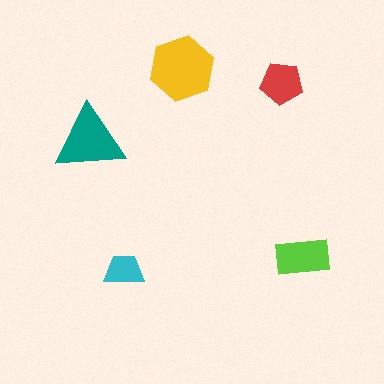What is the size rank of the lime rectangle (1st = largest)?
3rd.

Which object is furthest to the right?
The lime rectangle is rightmost.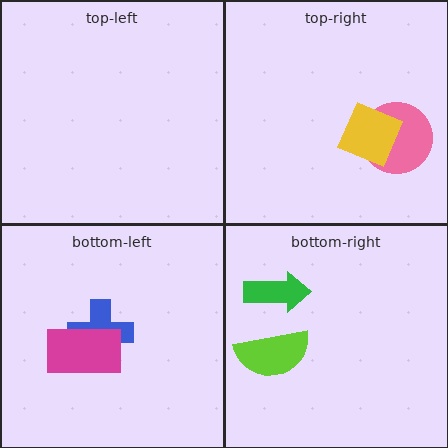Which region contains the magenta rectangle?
The bottom-left region.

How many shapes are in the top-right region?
2.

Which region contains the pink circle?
The top-right region.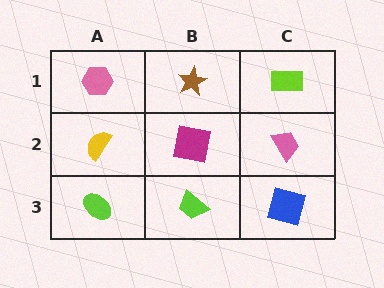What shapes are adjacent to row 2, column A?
A pink hexagon (row 1, column A), a lime ellipse (row 3, column A), a magenta square (row 2, column B).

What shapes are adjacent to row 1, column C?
A pink trapezoid (row 2, column C), a brown star (row 1, column B).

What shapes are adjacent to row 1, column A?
A yellow semicircle (row 2, column A), a brown star (row 1, column B).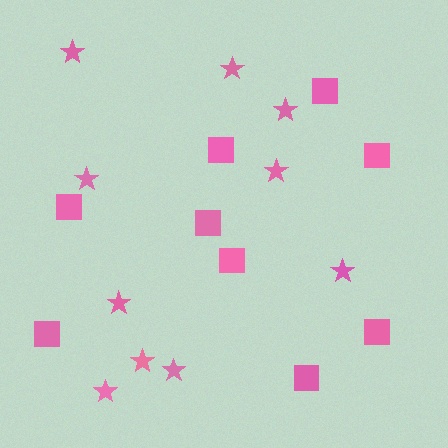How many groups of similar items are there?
There are 2 groups: one group of squares (9) and one group of stars (10).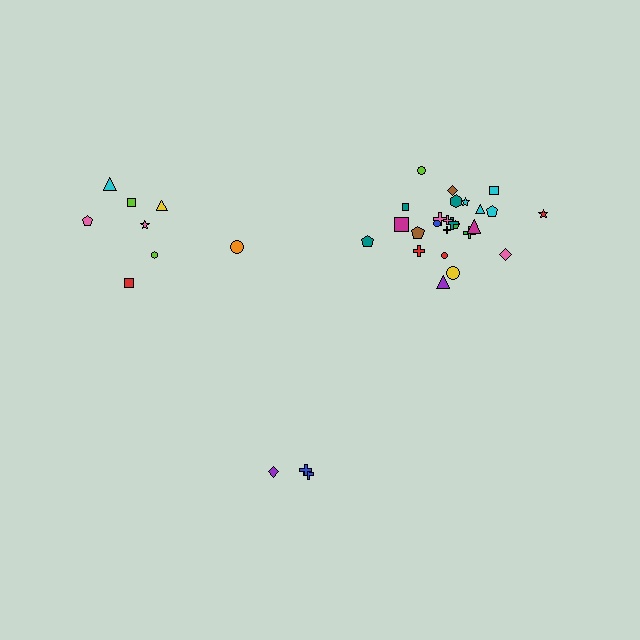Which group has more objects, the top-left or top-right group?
The top-right group.